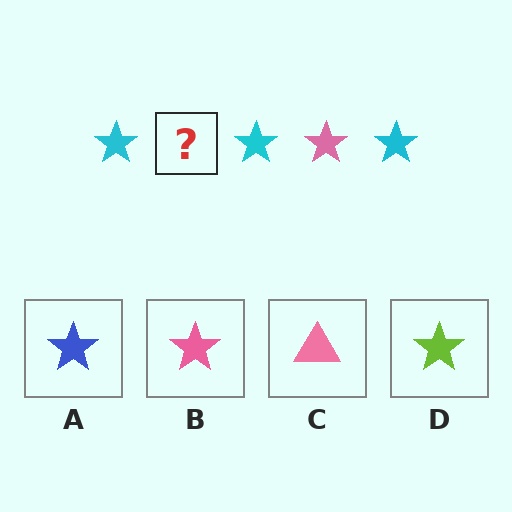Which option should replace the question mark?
Option B.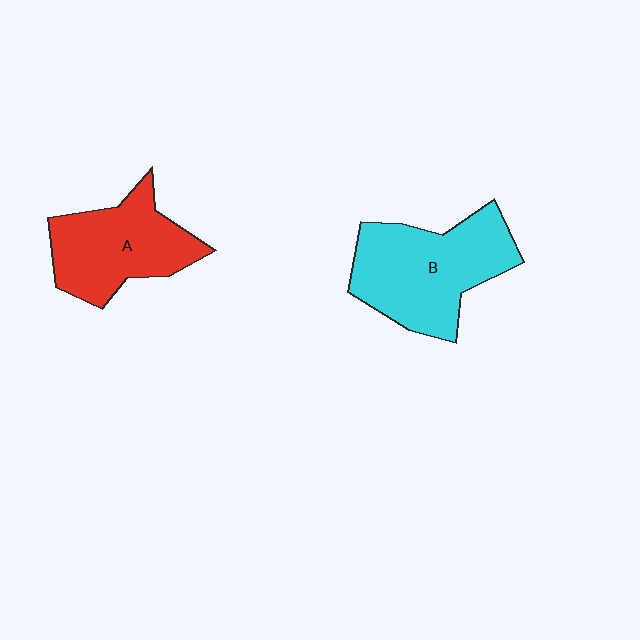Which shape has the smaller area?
Shape A (red).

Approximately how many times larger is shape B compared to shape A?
Approximately 1.2 times.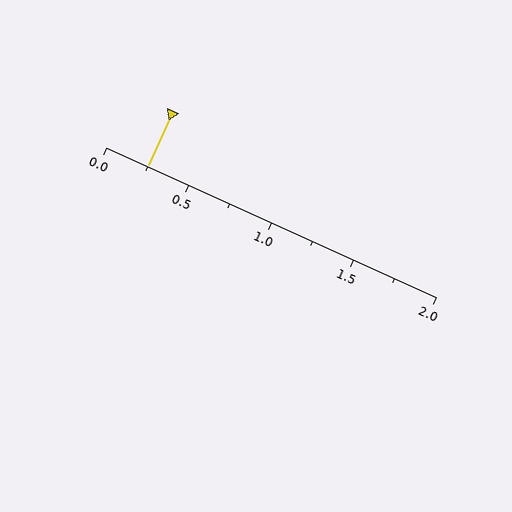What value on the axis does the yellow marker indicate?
The marker indicates approximately 0.25.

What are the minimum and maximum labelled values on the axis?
The axis runs from 0.0 to 2.0.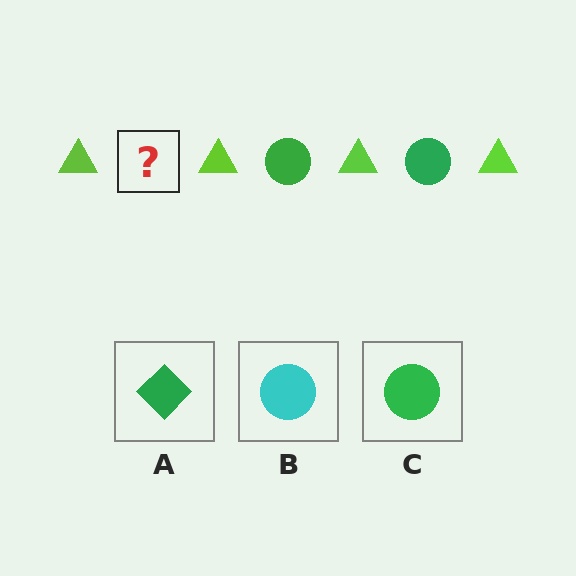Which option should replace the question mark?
Option C.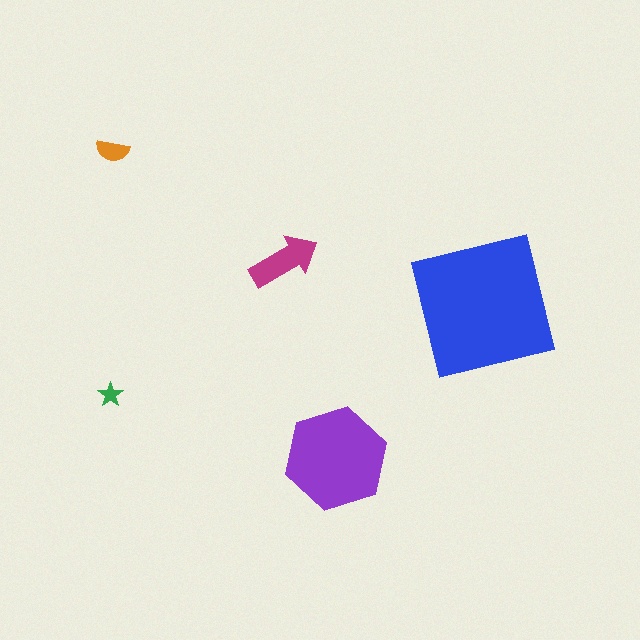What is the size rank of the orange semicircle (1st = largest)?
4th.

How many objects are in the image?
There are 5 objects in the image.